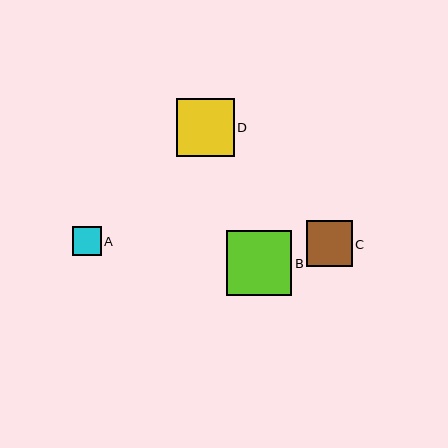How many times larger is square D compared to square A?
Square D is approximately 2.0 times the size of square A.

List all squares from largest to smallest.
From largest to smallest: B, D, C, A.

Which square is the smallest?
Square A is the smallest with a size of approximately 29 pixels.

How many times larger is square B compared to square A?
Square B is approximately 2.2 times the size of square A.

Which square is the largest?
Square B is the largest with a size of approximately 65 pixels.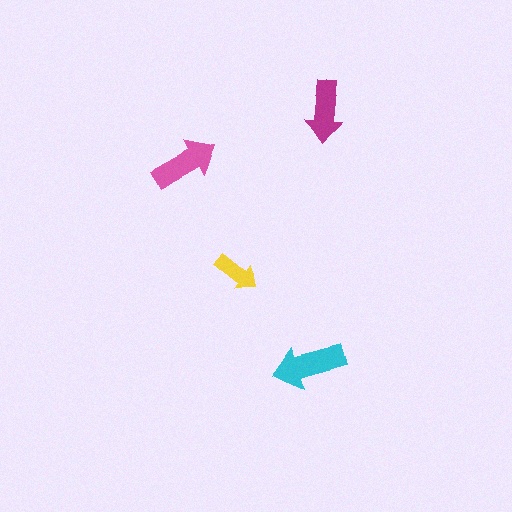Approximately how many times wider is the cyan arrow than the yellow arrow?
About 1.5 times wider.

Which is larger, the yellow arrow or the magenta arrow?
The magenta one.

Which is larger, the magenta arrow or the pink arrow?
The pink one.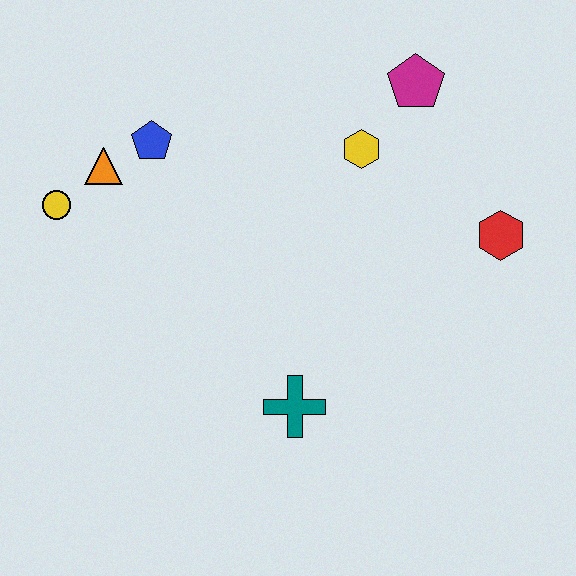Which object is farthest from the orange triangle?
The red hexagon is farthest from the orange triangle.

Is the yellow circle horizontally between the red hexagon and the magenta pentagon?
No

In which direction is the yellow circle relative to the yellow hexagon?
The yellow circle is to the left of the yellow hexagon.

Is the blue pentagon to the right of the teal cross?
No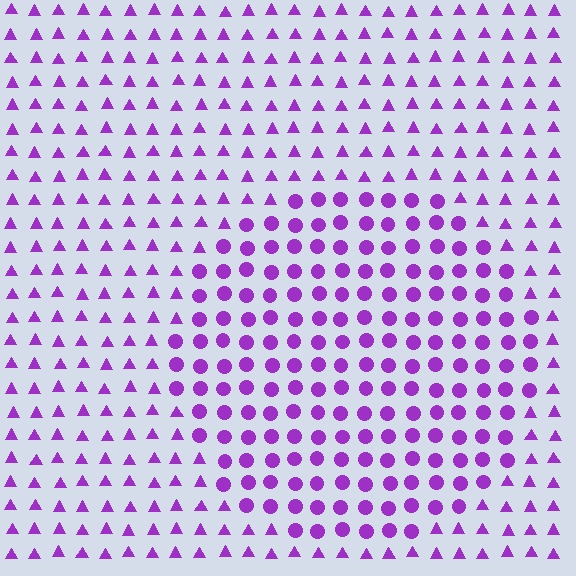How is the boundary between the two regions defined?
The boundary is defined by a change in element shape: circles inside vs. triangles outside. All elements share the same color and spacing.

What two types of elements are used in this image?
The image uses circles inside the circle region and triangles outside it.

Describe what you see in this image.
The image is filled with small purple elements arranged in a uniform grid. A circle-shaped region contains circles, while the surrounding area contains triangles. The boundary is defined purely by the change in element shape.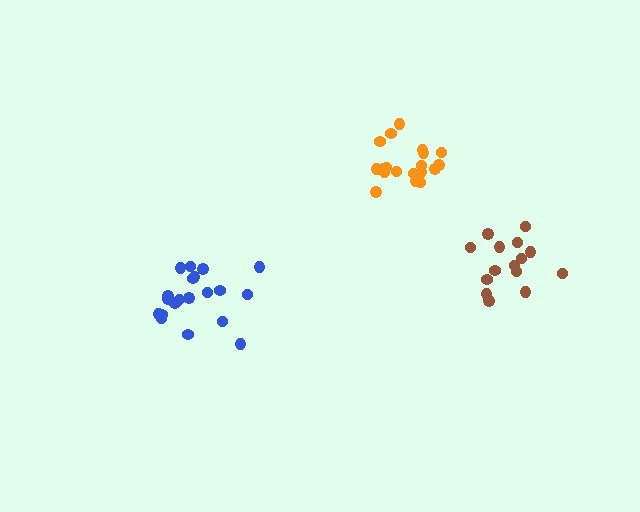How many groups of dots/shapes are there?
There are 3 groups.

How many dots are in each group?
Group 1: 15 dots, Group 2: 19 dots, Group 3: 20 dots (54 total).